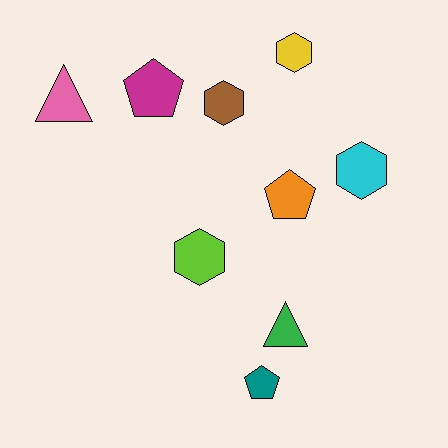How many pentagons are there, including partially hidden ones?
There are 3 pentagons.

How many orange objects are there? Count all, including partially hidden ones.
There is 1 orange object.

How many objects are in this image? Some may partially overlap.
There are 9 objects.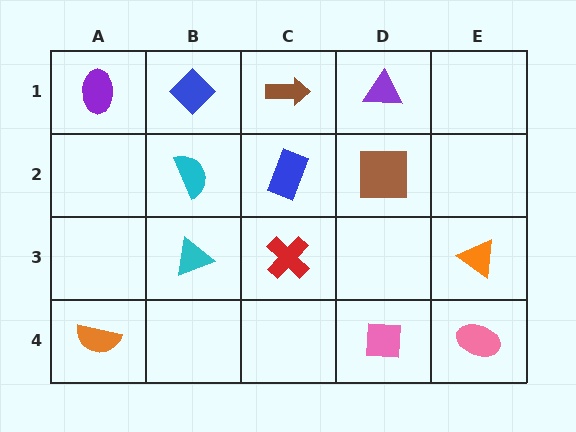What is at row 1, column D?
A purple triangle.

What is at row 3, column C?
A red cross.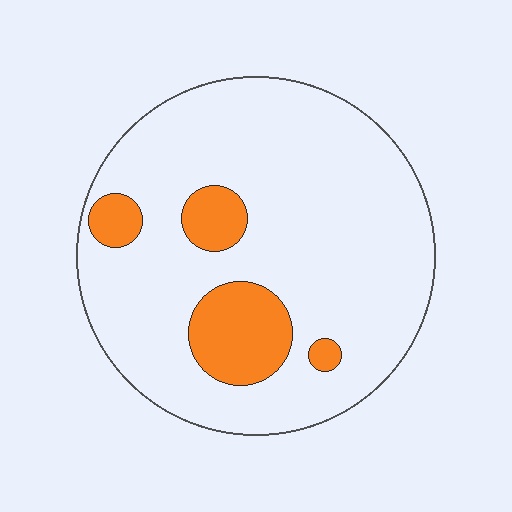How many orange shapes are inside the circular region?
4.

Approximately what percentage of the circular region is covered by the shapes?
Approximately 15%.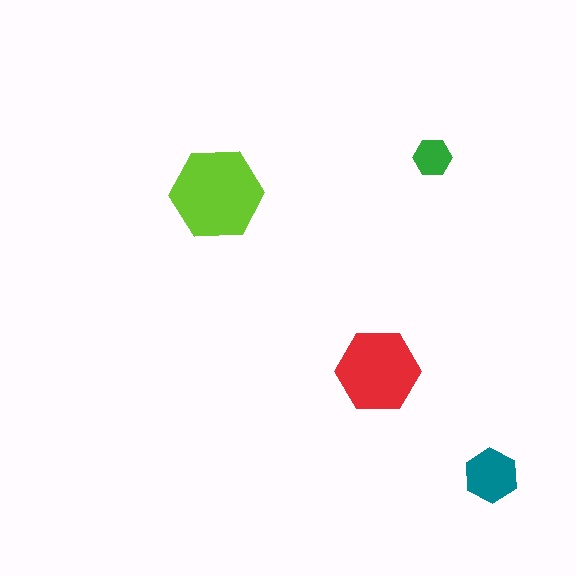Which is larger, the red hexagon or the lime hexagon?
The lime one.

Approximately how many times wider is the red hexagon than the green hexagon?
About 2 times wider.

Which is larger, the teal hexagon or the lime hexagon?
The lime one.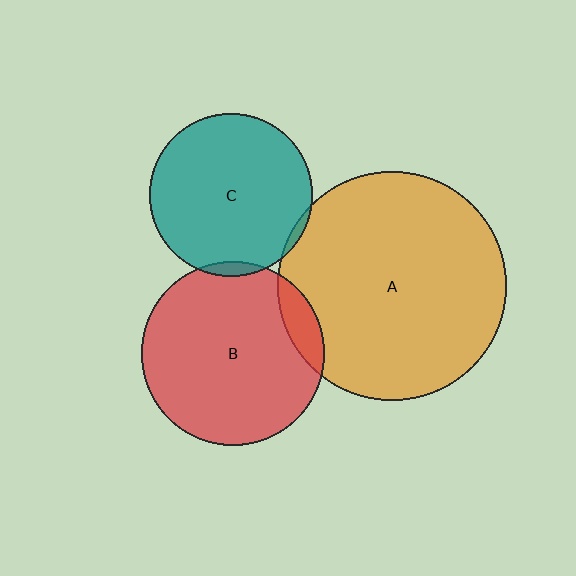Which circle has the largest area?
Circle A (orange).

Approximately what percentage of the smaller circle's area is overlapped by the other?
Approximately 10%.